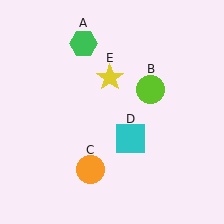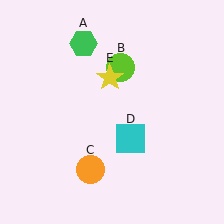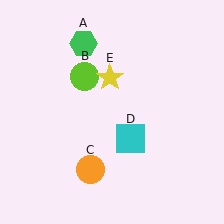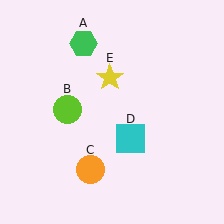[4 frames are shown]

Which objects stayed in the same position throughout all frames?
Green hexagon (object A) and orange circle (object C) and cyan square (object D) and yellow star (object E) remained stationary.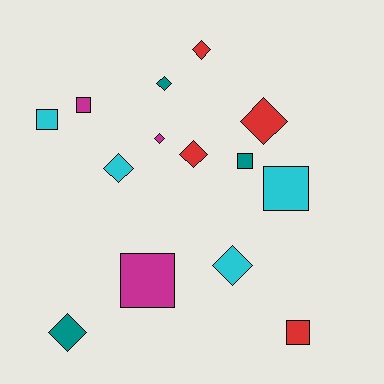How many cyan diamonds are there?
There are 2 cyan diamonds.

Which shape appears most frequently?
Diamond, with 8 objects.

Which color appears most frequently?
Cyan, with 4 objects.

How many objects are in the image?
There are 14 objects.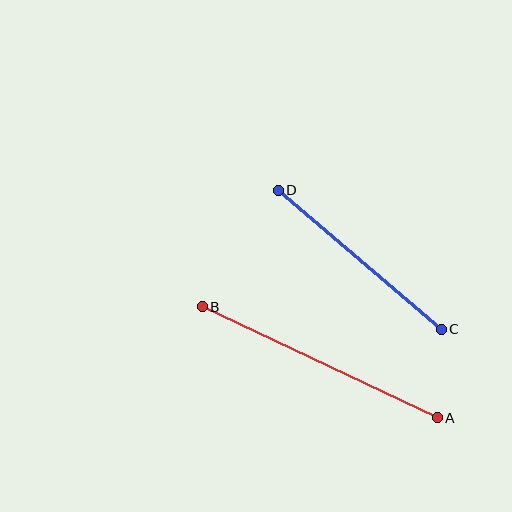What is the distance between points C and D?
The distance is approximately 214 pixels.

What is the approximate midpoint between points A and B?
The midpoint is at approximately (320, 362) pixels.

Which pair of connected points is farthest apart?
Points A and B are farthest apart.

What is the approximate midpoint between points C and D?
The midpoint is at approximately (360, 260) pixels.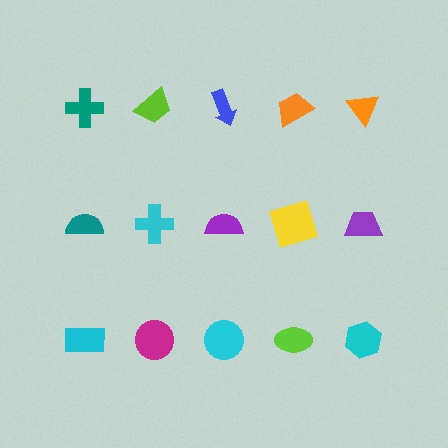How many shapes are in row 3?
5 shapes.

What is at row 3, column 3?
A cyan circle.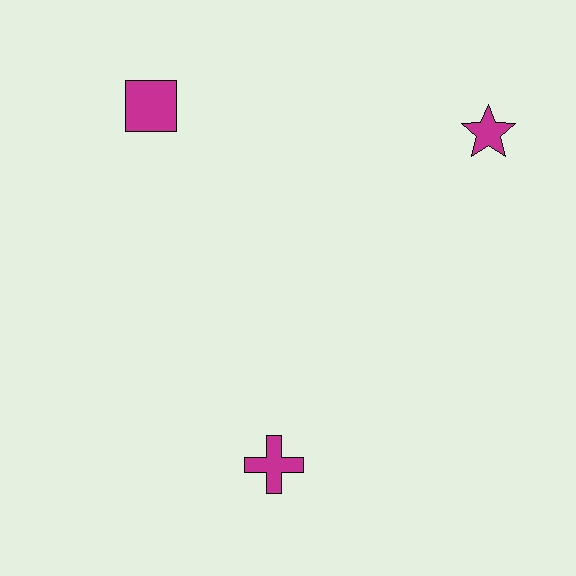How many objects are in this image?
There are 3 objects.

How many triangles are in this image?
There are no triangles.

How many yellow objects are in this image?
There are no yellow objects.